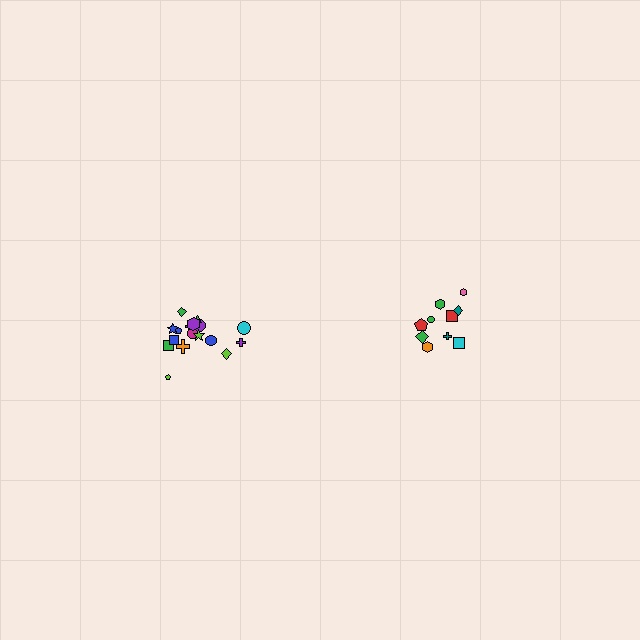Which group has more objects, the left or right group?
The left group.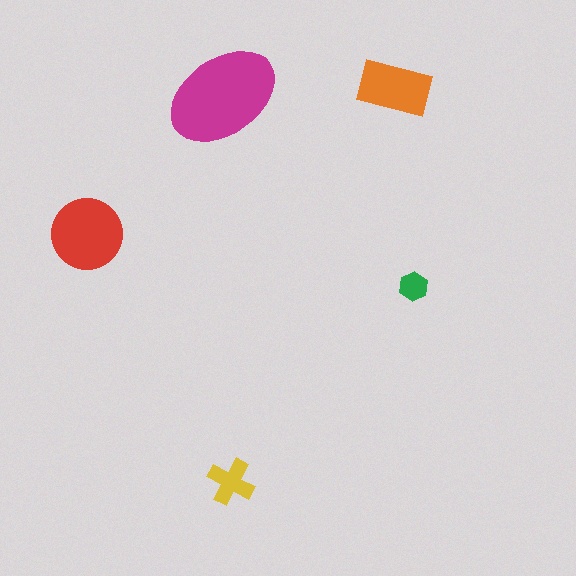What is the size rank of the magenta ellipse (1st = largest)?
1st.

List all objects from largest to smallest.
The magenta ellipse, the red circle, the orange rectangle, the yellow cross, the green hexagon.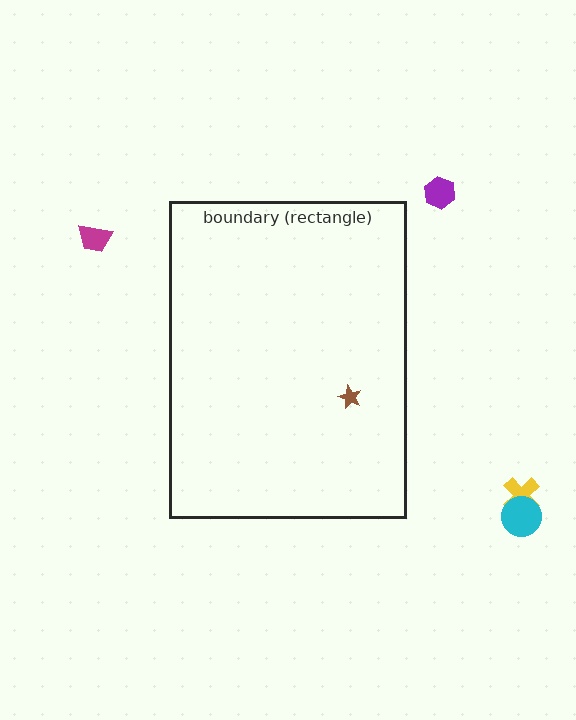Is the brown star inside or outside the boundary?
Inside.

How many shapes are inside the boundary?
1 inside, 4 outside.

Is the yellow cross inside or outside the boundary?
Outside.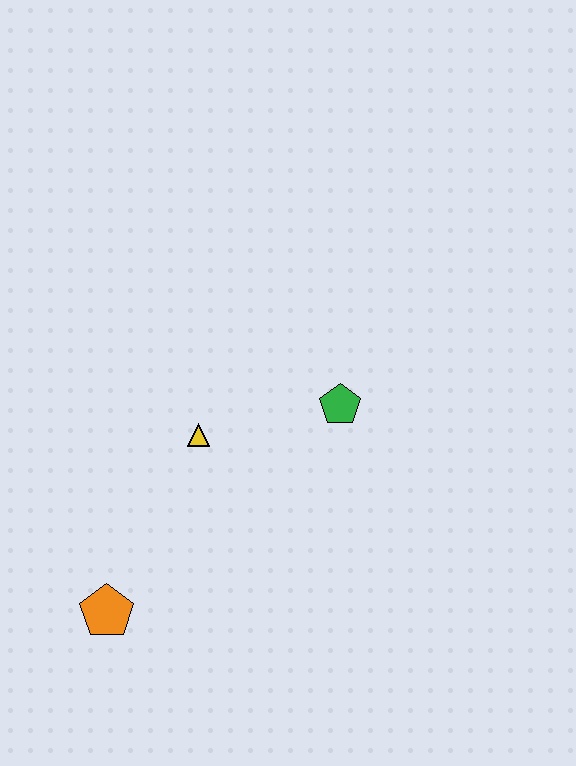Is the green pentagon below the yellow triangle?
No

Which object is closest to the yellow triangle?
The green pentagon is closest to the yellow triangle.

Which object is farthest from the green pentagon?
The orange pentagon is farthest from the green pentagon.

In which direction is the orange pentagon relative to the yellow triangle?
The orange pentagon is below the yellow triangle.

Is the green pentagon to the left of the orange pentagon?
No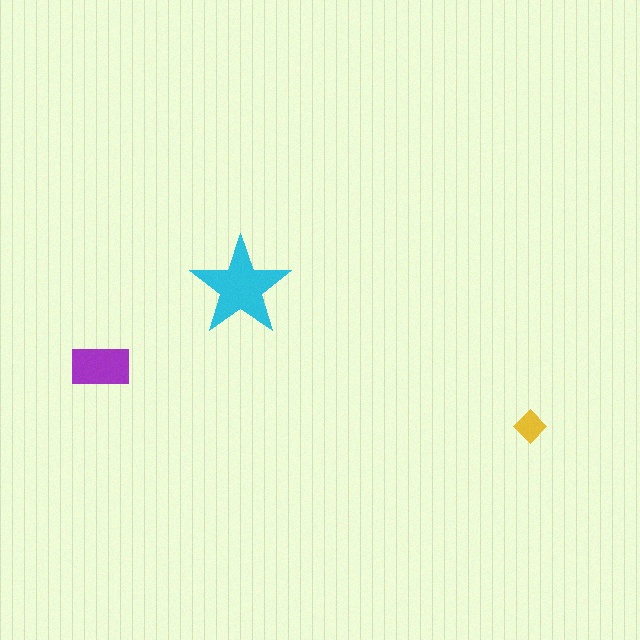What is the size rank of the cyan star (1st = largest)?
1st.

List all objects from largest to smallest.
The cyan star, the purple rectangle, the yellow diamond.